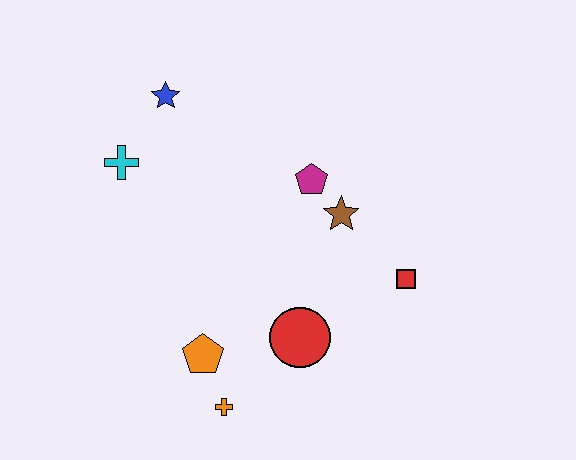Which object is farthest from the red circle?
The blue star is farthest from the red circle.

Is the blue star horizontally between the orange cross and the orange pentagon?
No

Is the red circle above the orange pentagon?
Yes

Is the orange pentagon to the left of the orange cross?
Yes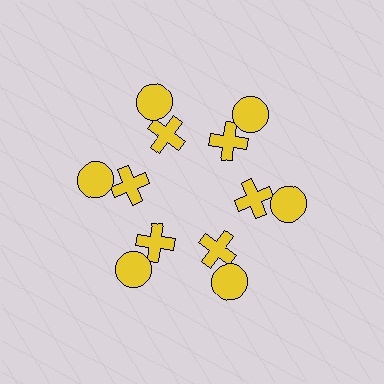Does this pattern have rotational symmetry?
Yes, this pattern has 6-fold rotational symmetry. It looks the same after rotating 60 degrees around the center.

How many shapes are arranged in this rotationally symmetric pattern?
There are 12 shapes, arranged in 6 groups of 2.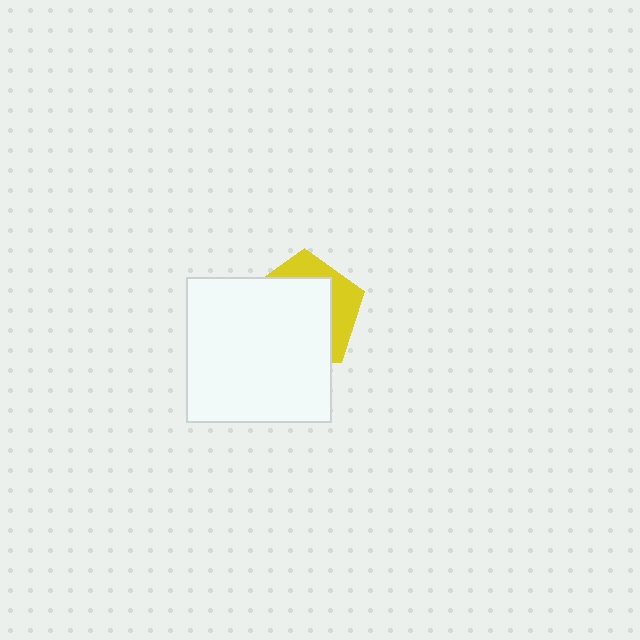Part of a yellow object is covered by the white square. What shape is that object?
It is a pentagon.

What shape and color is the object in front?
The object in front is a white square.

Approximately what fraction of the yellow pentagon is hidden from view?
Roughly 68% of the yellow pentagon is hidden behind the white square.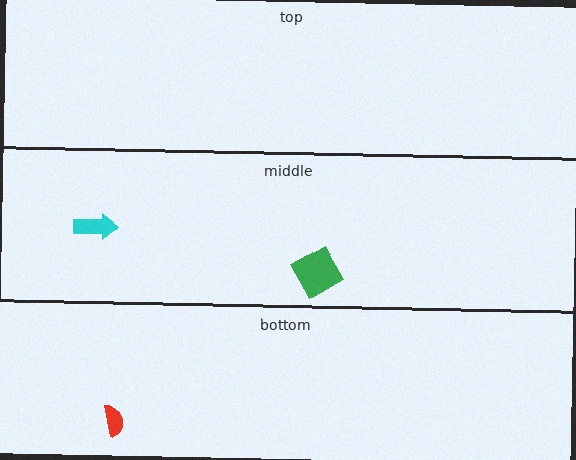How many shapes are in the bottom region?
1.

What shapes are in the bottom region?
The red semicircle.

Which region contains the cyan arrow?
The middle region.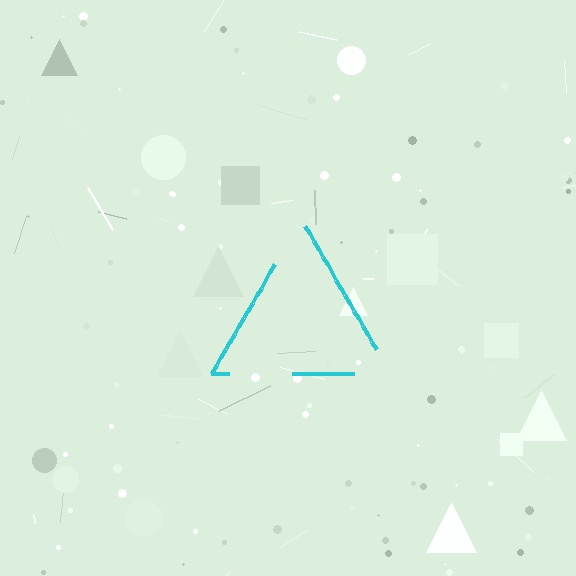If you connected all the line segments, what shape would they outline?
They would outline a triangle.